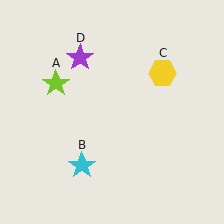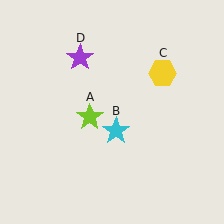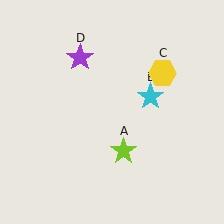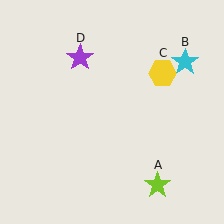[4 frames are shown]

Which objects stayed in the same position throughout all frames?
Yellow hexagon (object C) and purple star (object D) remained stationary.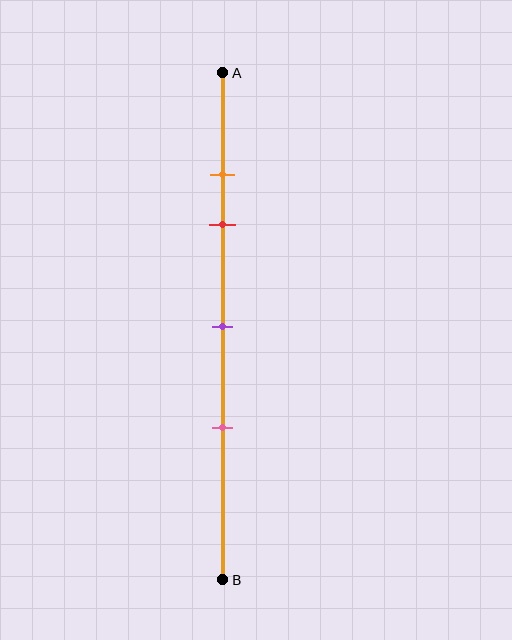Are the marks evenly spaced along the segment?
No, the marks are not evenly spaced.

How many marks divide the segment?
There are 4 marks dividing the segment.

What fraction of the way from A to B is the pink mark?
The pink mark is approximately 70% (0.7) of the way from A to B.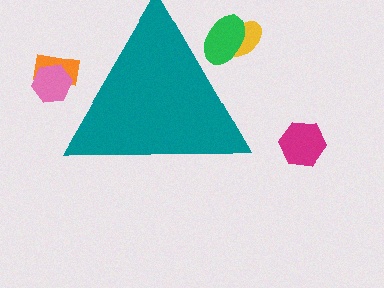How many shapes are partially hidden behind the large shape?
4 shapes are partially hidden.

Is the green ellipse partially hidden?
Yes, the green ellipse is partially hidden behind the teal triangle.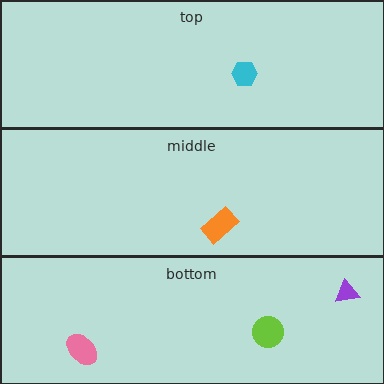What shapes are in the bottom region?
The lime circle, the purple triangle, the pink ellipse.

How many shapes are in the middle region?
1.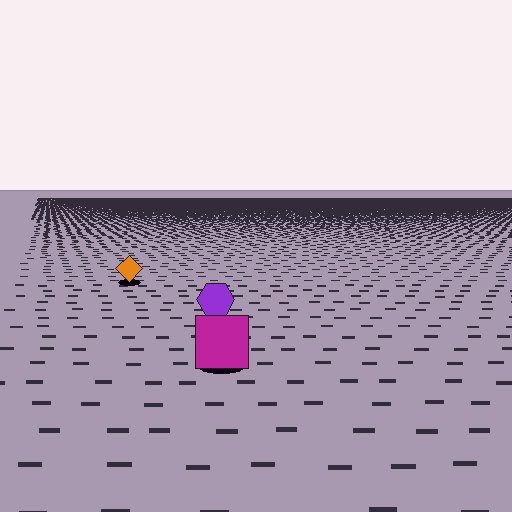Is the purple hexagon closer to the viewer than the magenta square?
No. The magenta square is closer — you can tell from the texture gradient: the ground texture is coarser near it.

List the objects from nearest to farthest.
From nearest to farthest: the magenta square, the purple hexagon, the orange diamond.